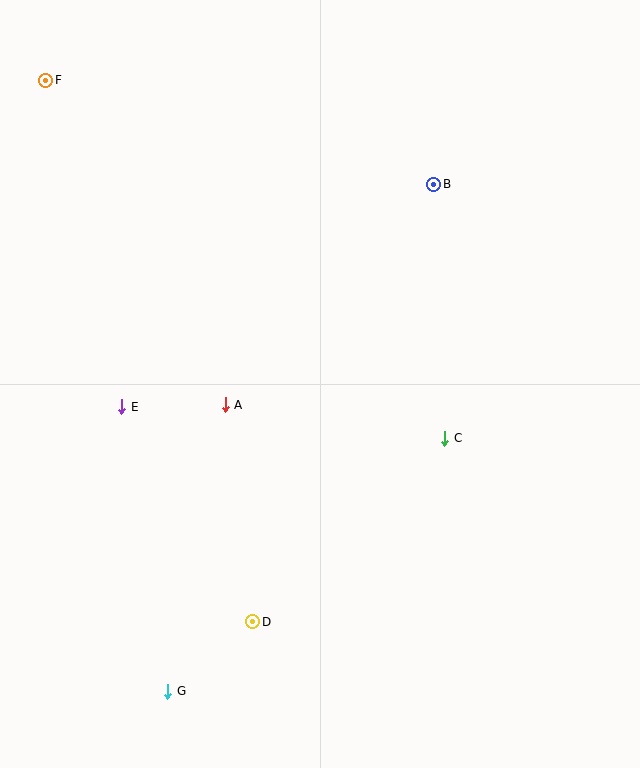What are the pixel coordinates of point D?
Point D is at (253, 622).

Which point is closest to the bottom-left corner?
Point G is closest to the bottom-left corner.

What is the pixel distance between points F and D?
The distance between F and D is 580 pixels.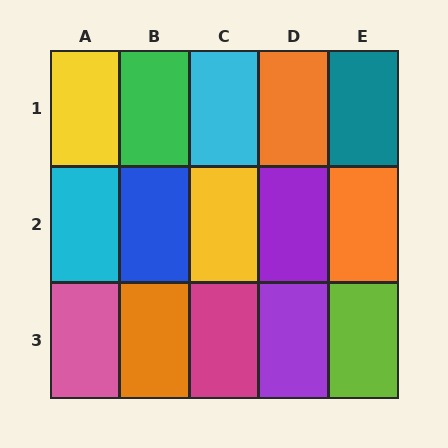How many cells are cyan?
2 cells are cyan.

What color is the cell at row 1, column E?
Teal.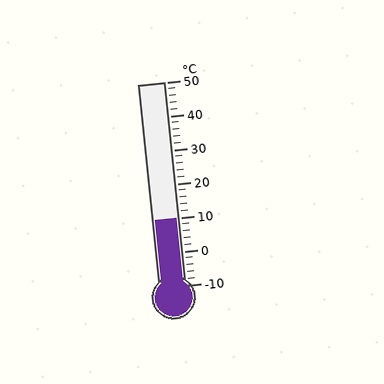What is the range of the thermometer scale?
The thermometer scale ranges from -10°C to 50°C.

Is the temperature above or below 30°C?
The temperature is below 30°C.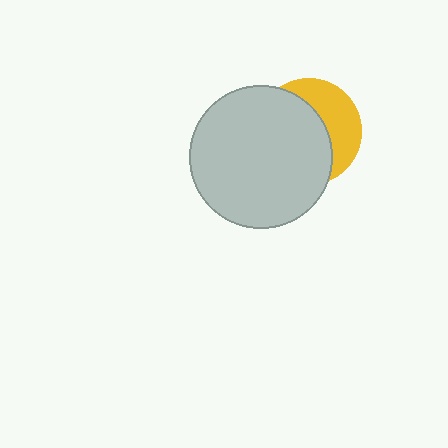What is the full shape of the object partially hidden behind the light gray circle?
The partially hidden object is a yellow circle.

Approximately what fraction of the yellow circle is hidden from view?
Roughly 62% of the yellow circle is hidden behind the light gray circle.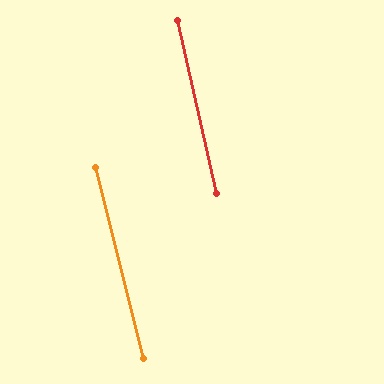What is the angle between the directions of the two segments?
Approximately 1 degree.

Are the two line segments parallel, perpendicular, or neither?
Parallel — their directions differ by only 1.2°.